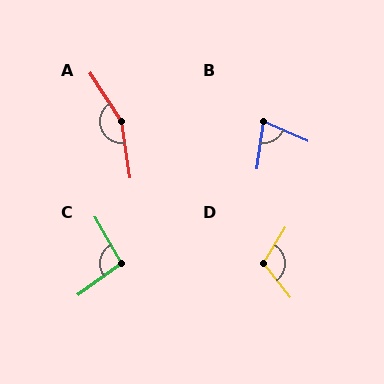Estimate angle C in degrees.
Approximately 95 degrees.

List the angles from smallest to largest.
B (73°), C (95°), D (110°), A (156°).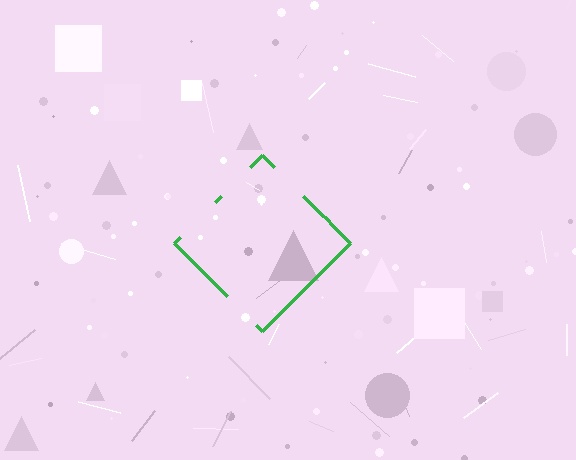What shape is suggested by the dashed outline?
The dashed outline suggests a diamond.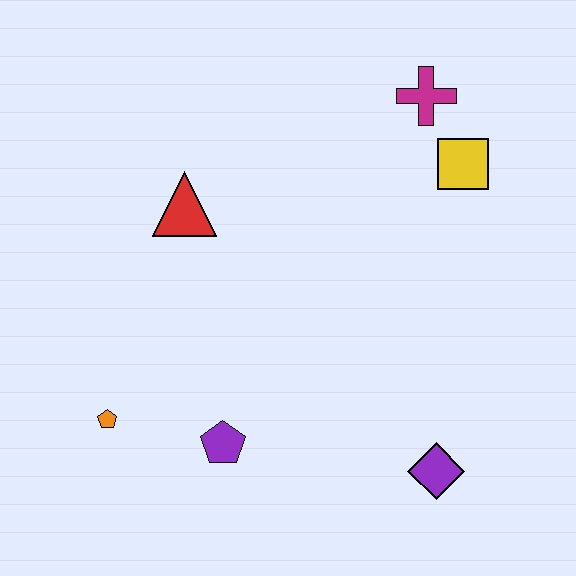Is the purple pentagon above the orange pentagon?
No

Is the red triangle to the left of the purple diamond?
Yes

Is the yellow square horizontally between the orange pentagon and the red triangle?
No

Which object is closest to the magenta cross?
The yellow square is closest to the magenta cross.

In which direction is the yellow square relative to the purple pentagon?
The yellow square is above the purple pentagon.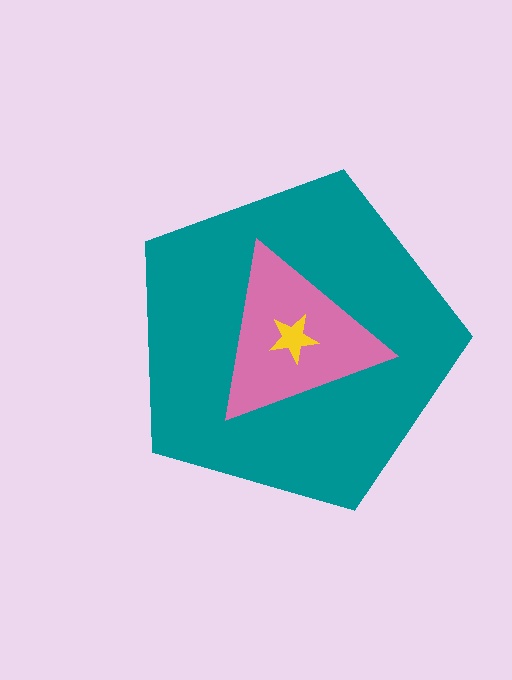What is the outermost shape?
The teal pentagon.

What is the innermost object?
The yellow star.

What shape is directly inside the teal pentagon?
The pink triangle.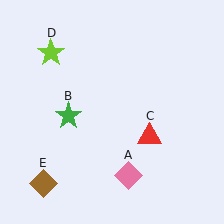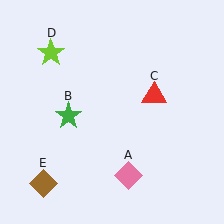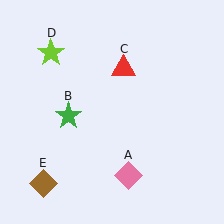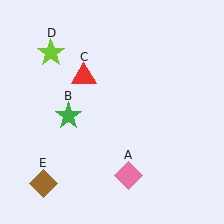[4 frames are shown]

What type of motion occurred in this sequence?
The red triangle (object C) rotated counterclockwise around the center of the scene.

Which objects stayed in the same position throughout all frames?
Pink diamond (object A) and green star (object B) and lime star (object D) and brown diamond (object E) remained stationary.